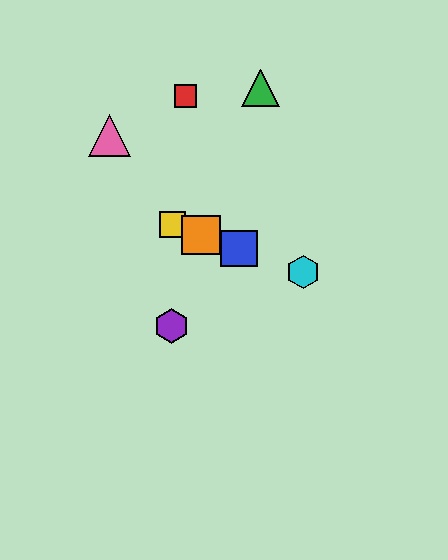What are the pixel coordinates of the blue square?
The blue square is at (239, 249).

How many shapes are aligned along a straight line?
4 shapes (the blue square, the yellow square, the orange square, the cyan hexagon) are aligned along a straight line.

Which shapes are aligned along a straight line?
The blue square, the yellow square, the orange square, the cyan hexagon are aligned along a straight line.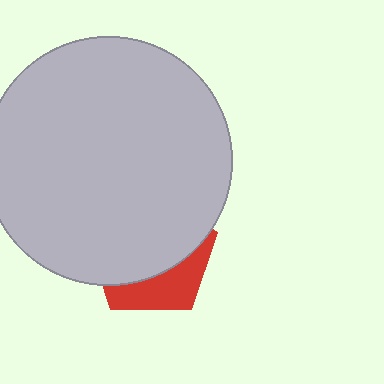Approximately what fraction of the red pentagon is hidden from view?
Roughly 68% of the red pentagon is hidden behind the light gray circle.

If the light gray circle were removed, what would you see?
You would see the complete red pentagon.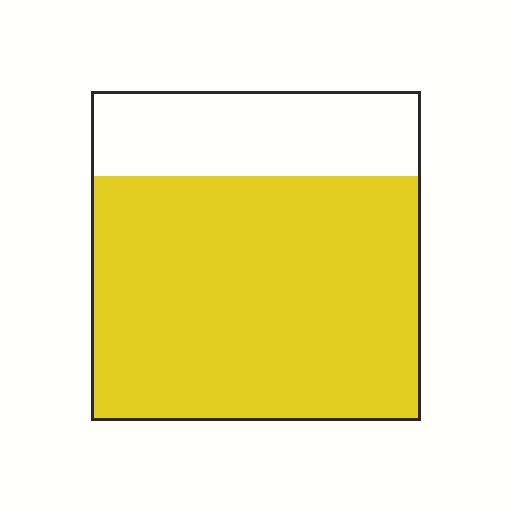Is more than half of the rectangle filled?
Yes.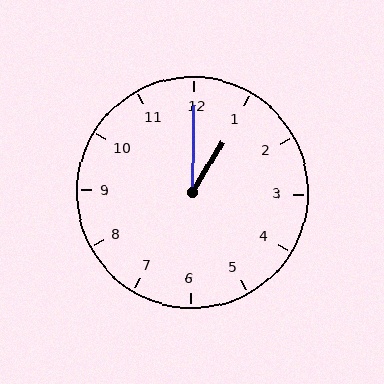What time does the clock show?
1:00.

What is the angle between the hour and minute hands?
Approximately 30 degrees.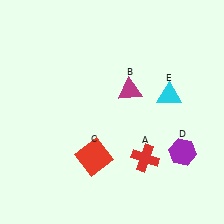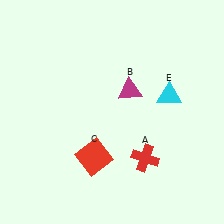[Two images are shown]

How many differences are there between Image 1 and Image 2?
There is 1 difference between the two images.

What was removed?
The purple hexagon (D) was removed in Image 2.